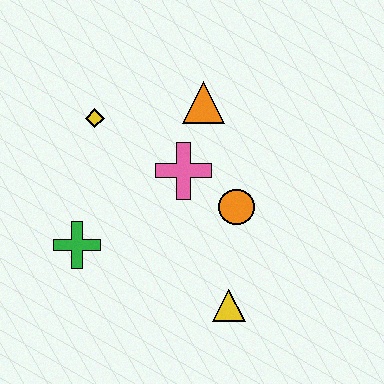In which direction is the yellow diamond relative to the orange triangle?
The yellow diamond is to the left of the orange triangle.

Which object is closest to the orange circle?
The pink cross is closest to the orange circle.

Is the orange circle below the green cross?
No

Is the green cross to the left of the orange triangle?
Yes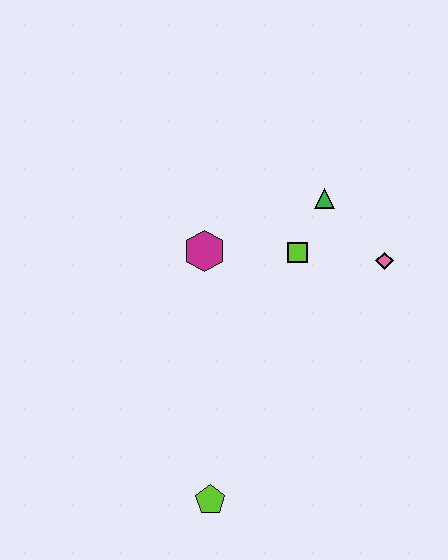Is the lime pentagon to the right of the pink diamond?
No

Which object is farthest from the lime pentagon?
The green triangle is farthest from the lime pentagon.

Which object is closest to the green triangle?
The lime square is closest to the green triangle.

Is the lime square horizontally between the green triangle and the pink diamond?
No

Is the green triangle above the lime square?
Yes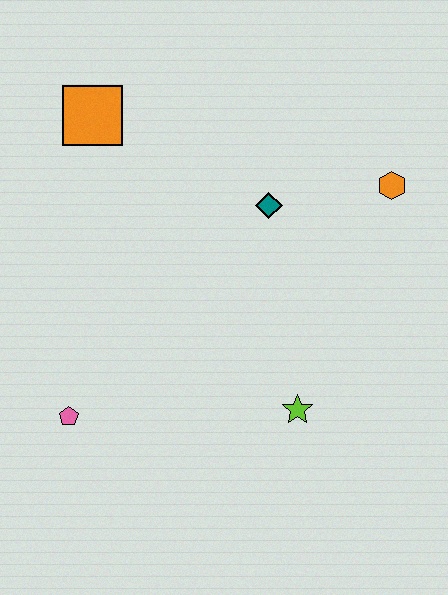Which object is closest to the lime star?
The teal diamond is closest to the lime star.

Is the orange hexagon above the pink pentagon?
Yes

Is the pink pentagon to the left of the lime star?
Yes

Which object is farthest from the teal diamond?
The pink pentagon is farthest from the teal diamond.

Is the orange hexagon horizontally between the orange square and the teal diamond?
No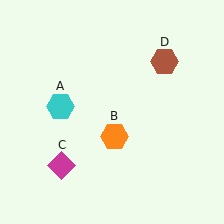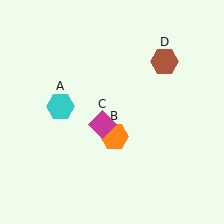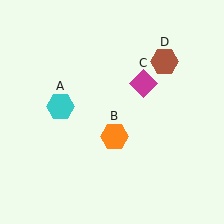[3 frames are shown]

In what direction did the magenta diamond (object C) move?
The magenta diamond (object C) moved up and to the right.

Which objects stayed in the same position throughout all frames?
Cyan hexagon (object A) and orange hexagon (object B) and brown hexagon (object D) remained stationary.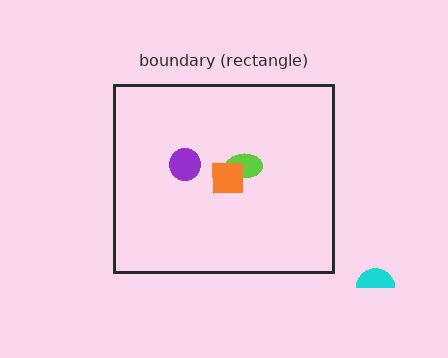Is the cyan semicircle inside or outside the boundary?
Outside.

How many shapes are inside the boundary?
3 inside, 1 outside.